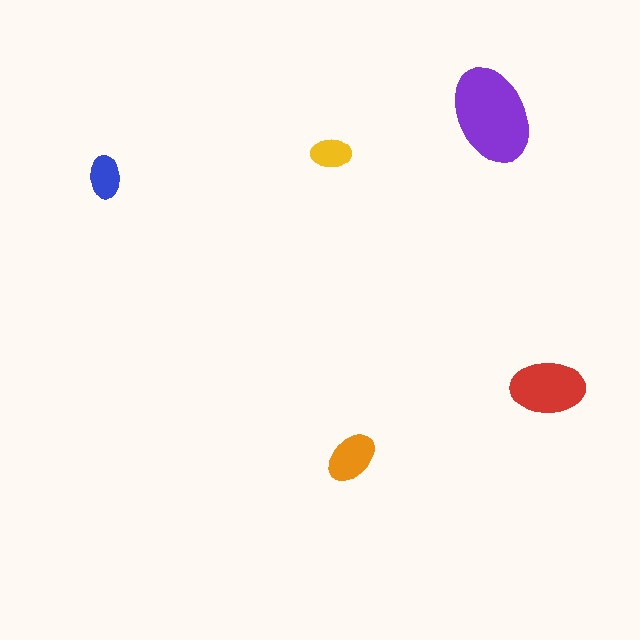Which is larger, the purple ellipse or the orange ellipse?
The purple one.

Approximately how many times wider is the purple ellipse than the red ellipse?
About 1.5 times wider.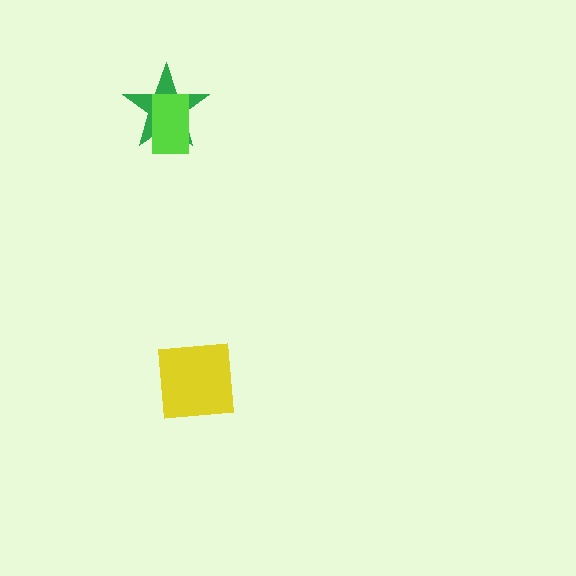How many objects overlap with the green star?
1 object overlaps with the green star.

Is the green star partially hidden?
Yes, it is partially covered by another shape.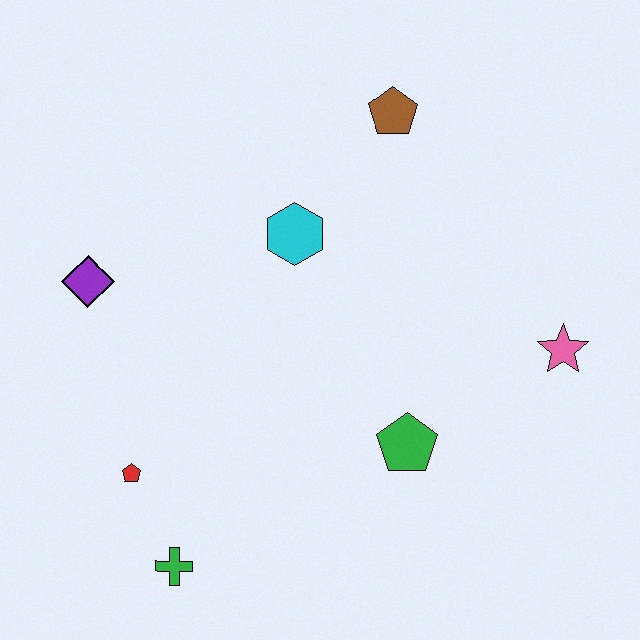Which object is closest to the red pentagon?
The green cross is closest to the red pentagon.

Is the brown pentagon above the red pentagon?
Yes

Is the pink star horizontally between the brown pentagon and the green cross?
No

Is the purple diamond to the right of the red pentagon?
No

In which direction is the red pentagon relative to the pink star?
The red pentagon is to the left of the pink star.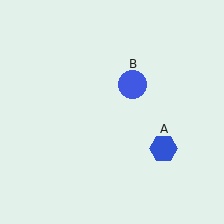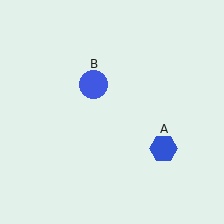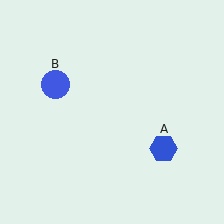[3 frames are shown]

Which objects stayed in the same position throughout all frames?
Blue hexagon (object A) remained stationary.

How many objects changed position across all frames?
1 object changed position: blue circle (object B).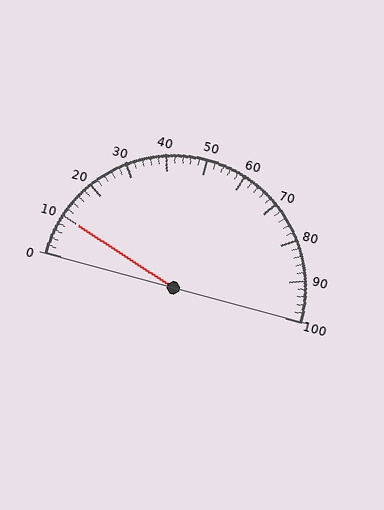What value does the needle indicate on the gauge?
The needle indicates approximately 10.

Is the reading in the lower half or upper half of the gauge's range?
The reading is in the lower half of the range (0 to 100).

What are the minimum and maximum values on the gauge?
The gauge ranges from 0 to 100.